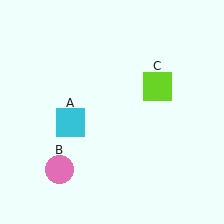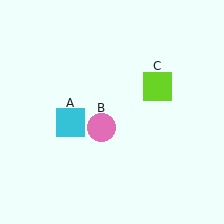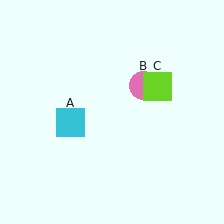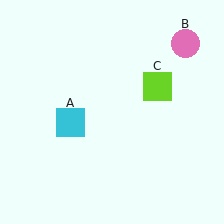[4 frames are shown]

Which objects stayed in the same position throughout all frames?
Cyan square (object A) and lime square (object C) remained stationary.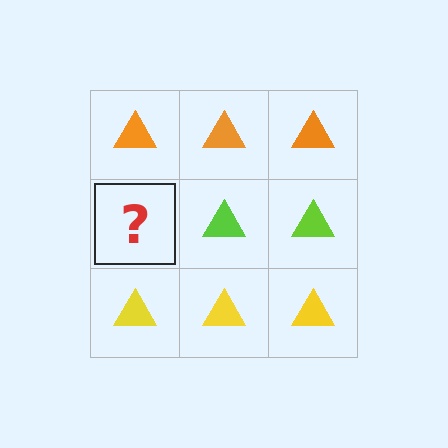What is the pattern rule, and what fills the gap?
The rule is that each row has a consistent color. The gap should be filled with a lime triangle.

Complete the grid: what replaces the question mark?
The question mark should be replaced with a lime triangle.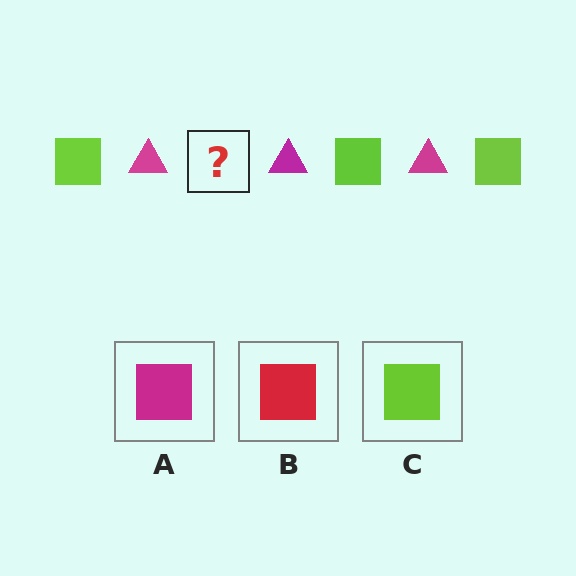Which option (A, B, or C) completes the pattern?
C.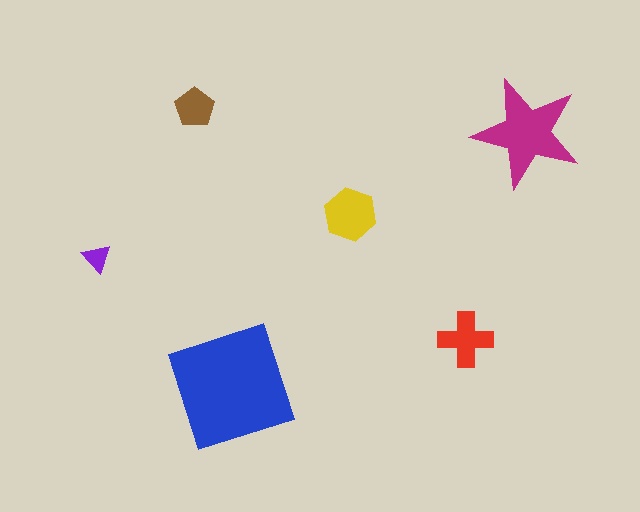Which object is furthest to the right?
The magenta star is rightmost.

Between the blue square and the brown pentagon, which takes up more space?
The blue square.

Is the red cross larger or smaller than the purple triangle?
Larger.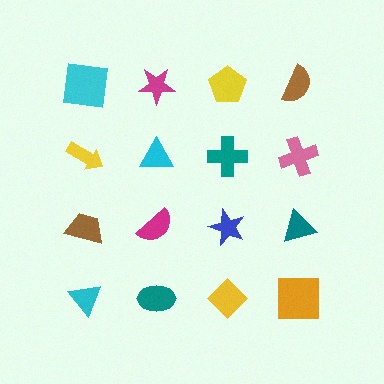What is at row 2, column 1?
A yellow arrow.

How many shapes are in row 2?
4 shapes.